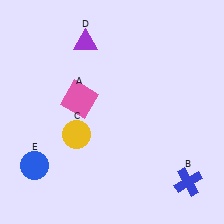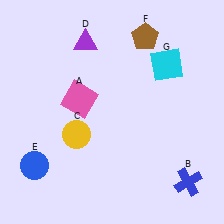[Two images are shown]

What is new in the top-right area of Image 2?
A cyan square (G) was added in the top-right area of Image 2.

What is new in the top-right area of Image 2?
A brown pentagon (F) was added in the top-right area of Image 2.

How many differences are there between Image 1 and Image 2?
There are 2 differences between the two images.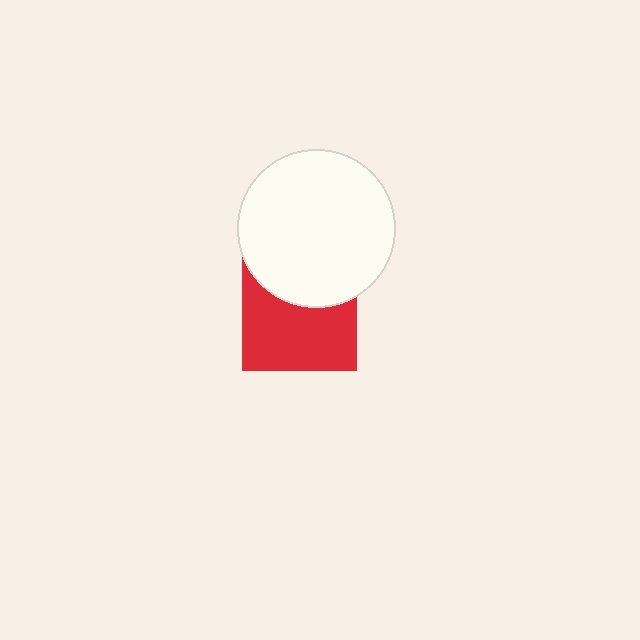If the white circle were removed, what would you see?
You would see the complete red square.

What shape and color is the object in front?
The object in front is a white circle.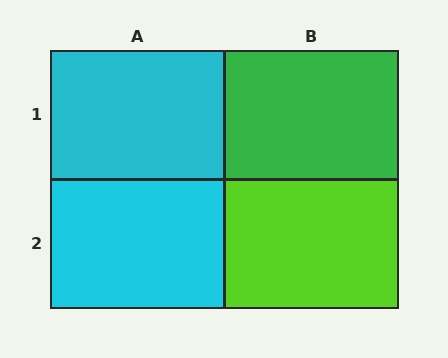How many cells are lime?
1 cell is lime.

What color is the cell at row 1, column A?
Cyan.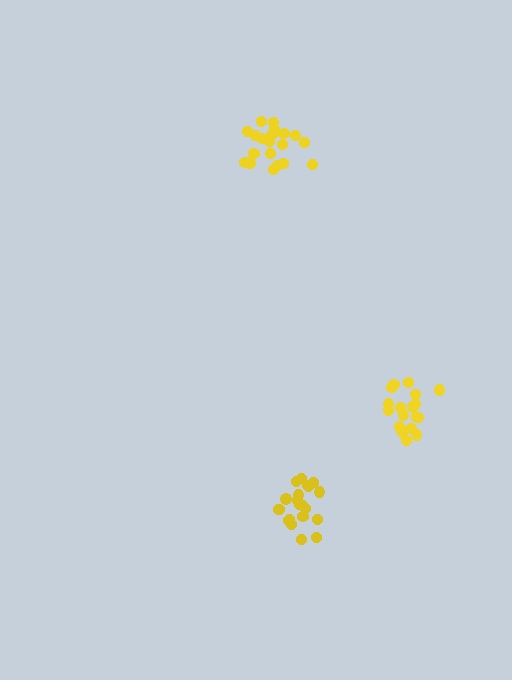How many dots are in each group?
Group 1: 21 dots, Group 2: 21 dots, Group 3: 18 dots (60 total).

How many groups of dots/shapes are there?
There are 3 groups.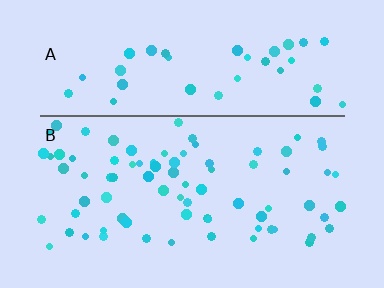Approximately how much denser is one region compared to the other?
Approximately 1.7× — region B over region A.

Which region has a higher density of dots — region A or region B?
B (the bottom).